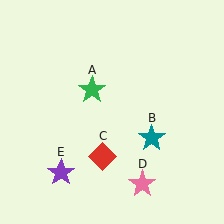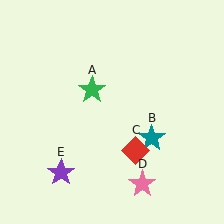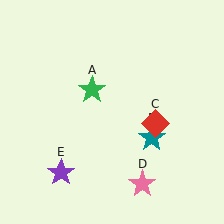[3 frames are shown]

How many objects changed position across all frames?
1 object changed position: red diamond (object C).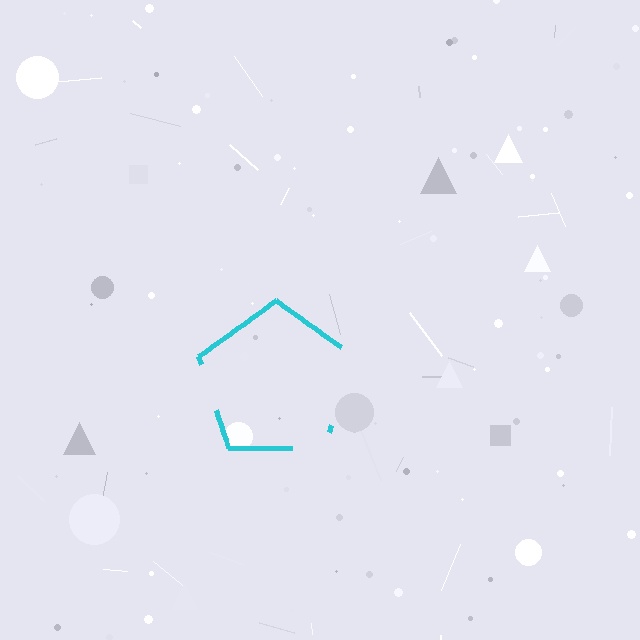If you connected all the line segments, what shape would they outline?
They would outline a pentagon.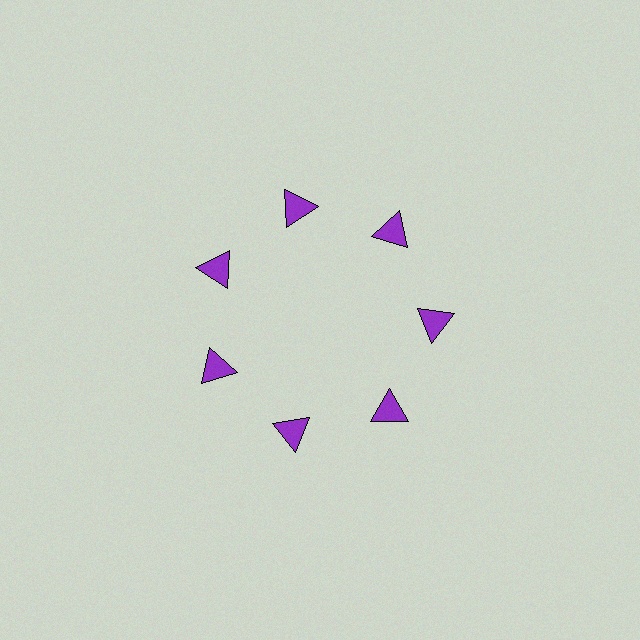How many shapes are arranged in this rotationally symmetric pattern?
There are 7 shapes, arranged in 7 groups of 1.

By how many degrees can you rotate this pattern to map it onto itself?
The pattern maps onto itself every 51 degrees of rotation.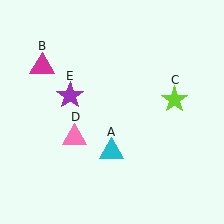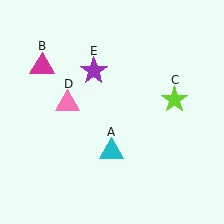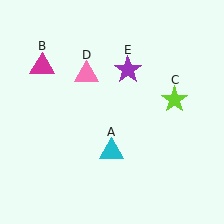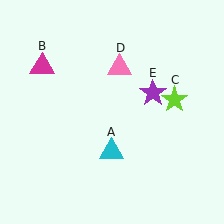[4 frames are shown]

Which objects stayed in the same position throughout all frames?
Cyan triangle (object A) and magenta triangle (object B) and lime star (object C) remained stationary.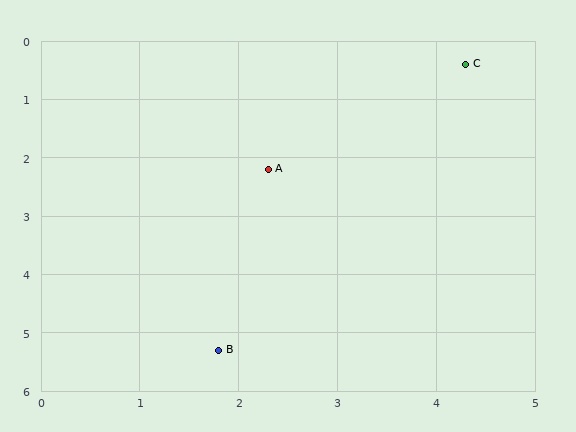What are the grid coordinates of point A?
Point A is at approximately (2.3, 2.2).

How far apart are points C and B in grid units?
Points C and B are about 5.5 grid units apart.